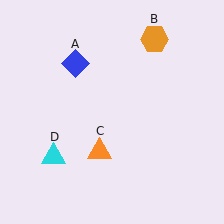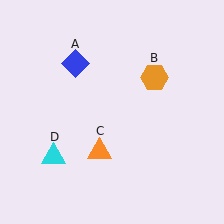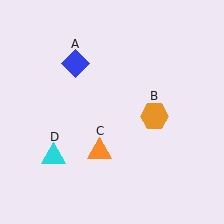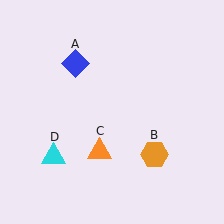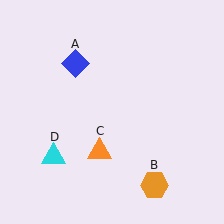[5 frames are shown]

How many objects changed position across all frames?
1 object changed position: orange hexagon (object B).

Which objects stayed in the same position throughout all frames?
Blue diamond (object A) and orange triangle (object C) and cyan triangle (object D) remained stationary.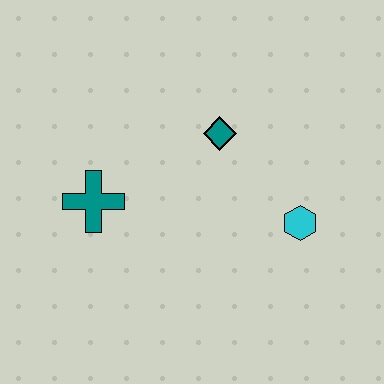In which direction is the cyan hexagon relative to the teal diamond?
The cyan hexagon is below the teal diamond.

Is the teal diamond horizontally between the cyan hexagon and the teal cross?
Yes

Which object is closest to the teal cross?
The teal diamond is closest to the teal cross.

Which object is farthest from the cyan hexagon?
The teal cross is farthest from the cyan hexagon.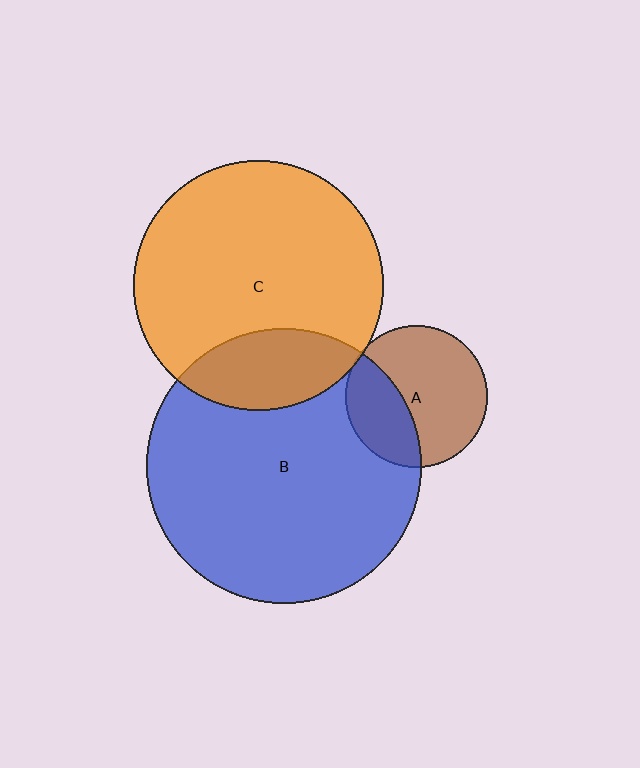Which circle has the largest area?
Circle B (blue).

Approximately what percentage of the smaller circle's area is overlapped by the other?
Approximately 5%.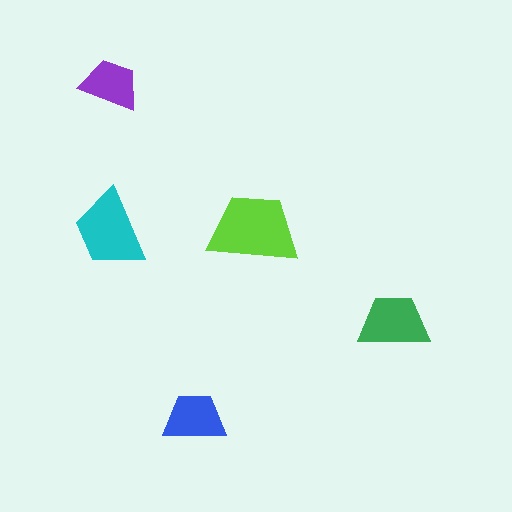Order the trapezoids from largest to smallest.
the lime one, the cyan one, the green one, the blue one, the purple one.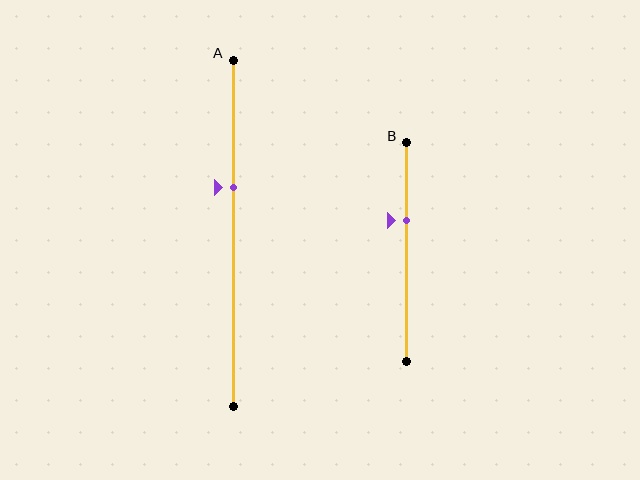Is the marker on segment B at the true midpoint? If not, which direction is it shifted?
No, the marker on segment B is shifted upward by about 14% of the segment length.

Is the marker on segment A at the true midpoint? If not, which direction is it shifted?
No, the marker on segment A is shifted upward by about 13% of the segment length.